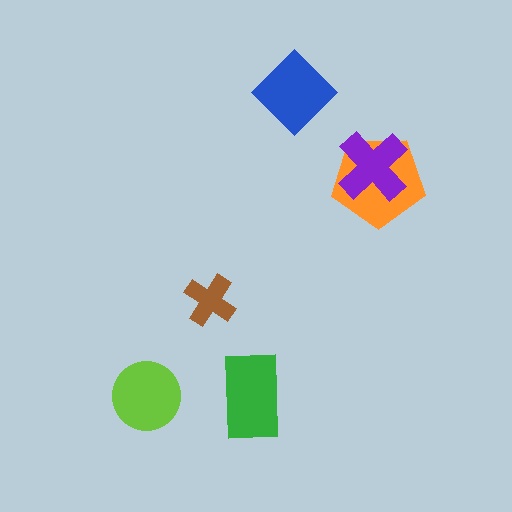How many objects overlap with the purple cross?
1 object overlaps with the purple cross.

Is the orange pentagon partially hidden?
Yes, it is partially covered by another shape.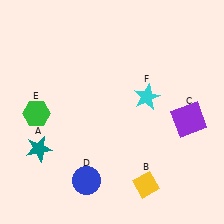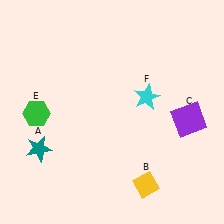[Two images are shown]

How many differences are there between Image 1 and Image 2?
There is 1 difference between the two images.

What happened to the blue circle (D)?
The blue circle (D) was removed in Image 2. It was in the bottom-left area of Image 1.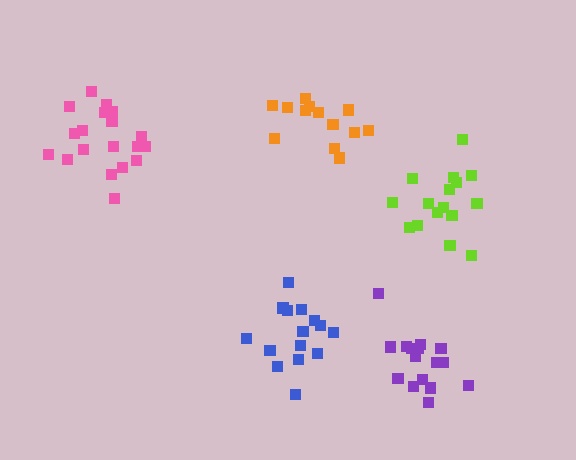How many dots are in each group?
Group 1: 19 dots, Group 2: 16 dots, Group 3: 16 dots, Group 4: 15 dots, Group 5: 13 dots (79 total).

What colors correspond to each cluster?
The clusters are colored: pink, lime, purple, blue, orange.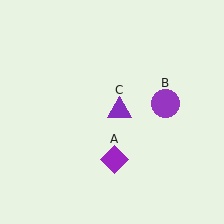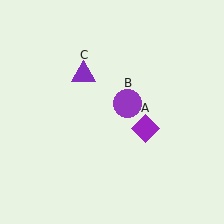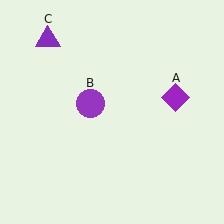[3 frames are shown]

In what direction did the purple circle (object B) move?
The purple circle (object B) moved left.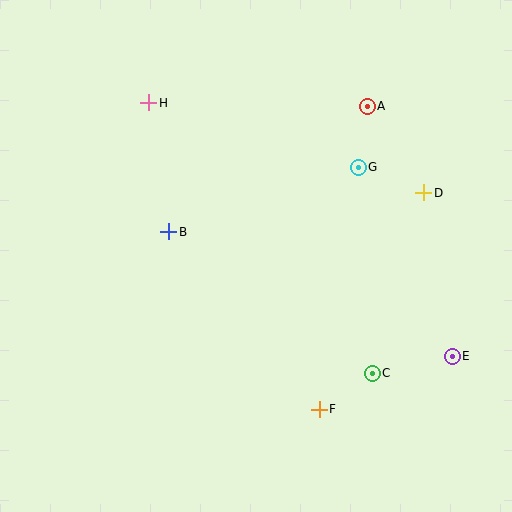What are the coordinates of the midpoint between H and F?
The midpoint between H and F is at (234, 256).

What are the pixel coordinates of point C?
Point C is at (372, 373).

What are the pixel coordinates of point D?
Point D is at (424, 193).